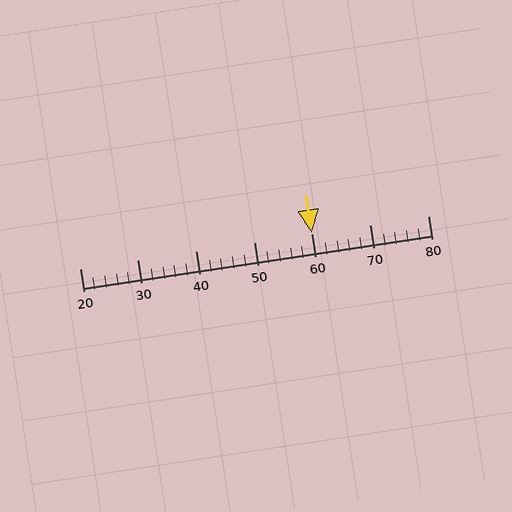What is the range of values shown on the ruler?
The ruler shows values from 20 to 80.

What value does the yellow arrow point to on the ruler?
The yellow arrow points to approximately 60.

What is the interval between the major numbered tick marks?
The major tick marks are spaced 10 units apart.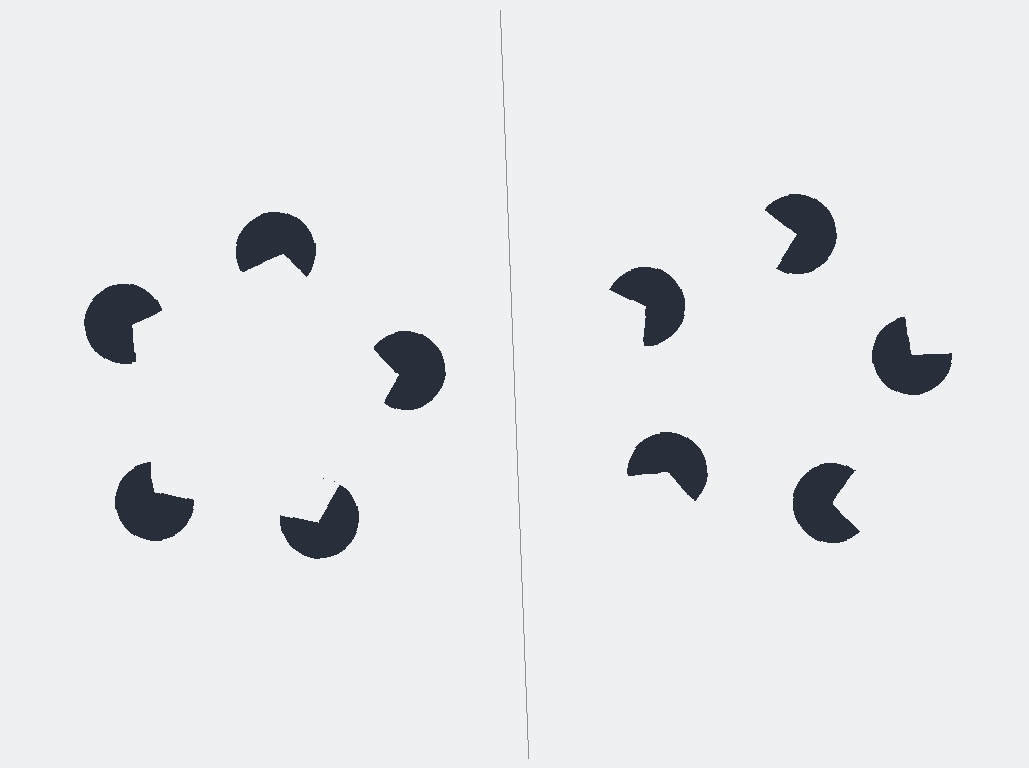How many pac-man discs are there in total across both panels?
10 — 5 on each side.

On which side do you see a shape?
An illusory pentagon appears on the left side. On the right side the wedge cuts are rotated, so no coherent shape forms.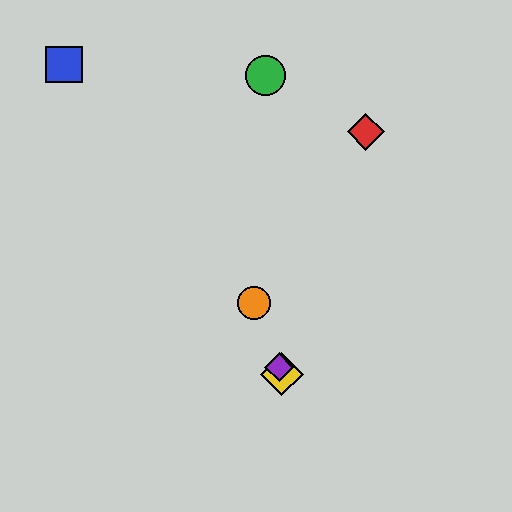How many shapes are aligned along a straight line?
3 shapes (the yellow diamond, the purple diamond, the orange circle) are aligned along a straight line.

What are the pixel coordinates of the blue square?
The blue square is at (64, 65).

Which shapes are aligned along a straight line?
The yellow diamond, the purple diamond, the orange circle are aligned along a straight line.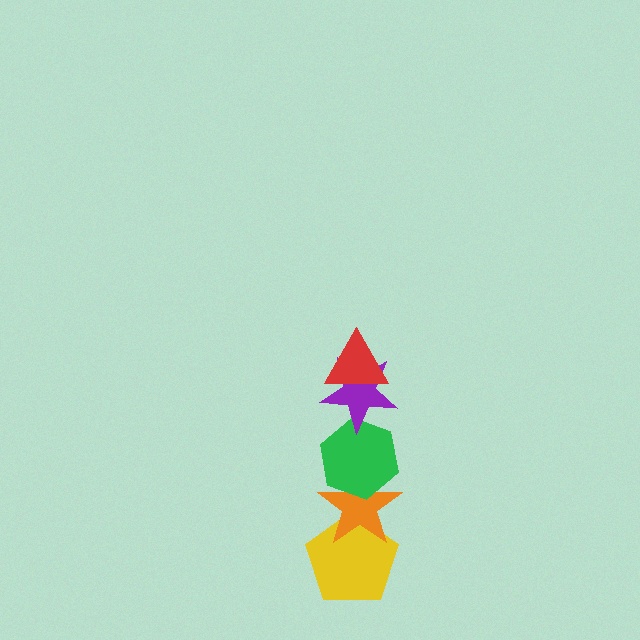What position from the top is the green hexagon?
The green hexagon is 3rd from the top.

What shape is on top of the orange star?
The green hexagon is on top of the orange star.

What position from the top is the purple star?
The purple star is 2nd from the top.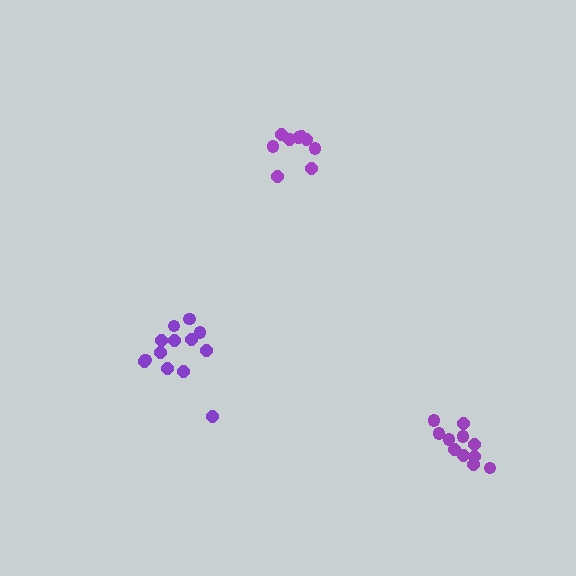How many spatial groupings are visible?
There are 3 spatial groupings.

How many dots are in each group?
Group 1: 9 dots, Group 2: 11 dots, Group 3: 13 dots (33 total).